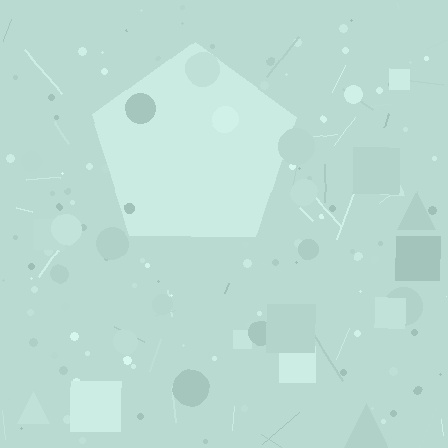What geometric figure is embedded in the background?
A pentagon is embedded in the background.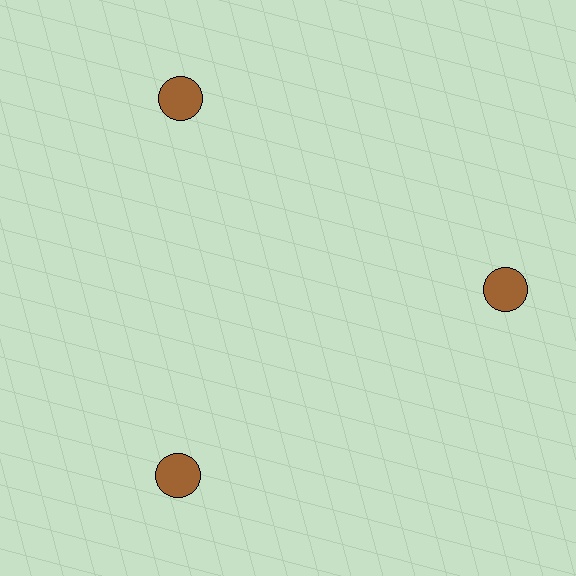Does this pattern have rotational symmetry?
Yes, this pattern has 3-fold rotational symmetry. It looks the same after rotating 120 degrees around the center.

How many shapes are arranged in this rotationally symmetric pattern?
There are 3 shapes, arranged in 3 groups of 1.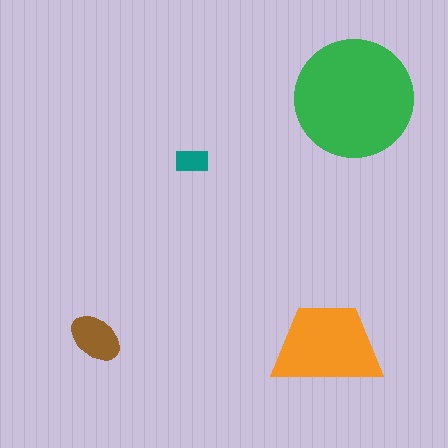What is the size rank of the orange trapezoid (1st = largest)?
2nd.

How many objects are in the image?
There are 4 objects in the image.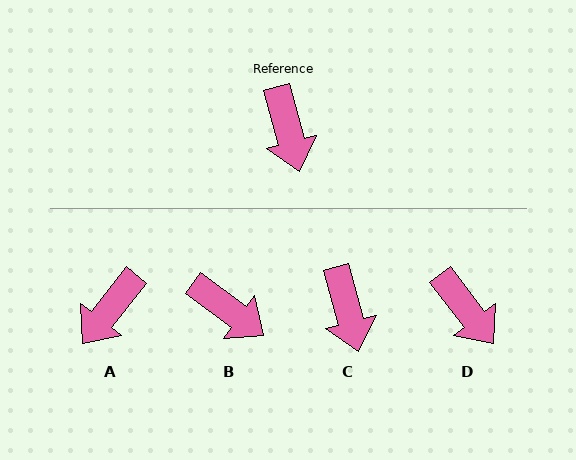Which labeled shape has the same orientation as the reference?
C.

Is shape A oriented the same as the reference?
No, it is off by about 53 degrees.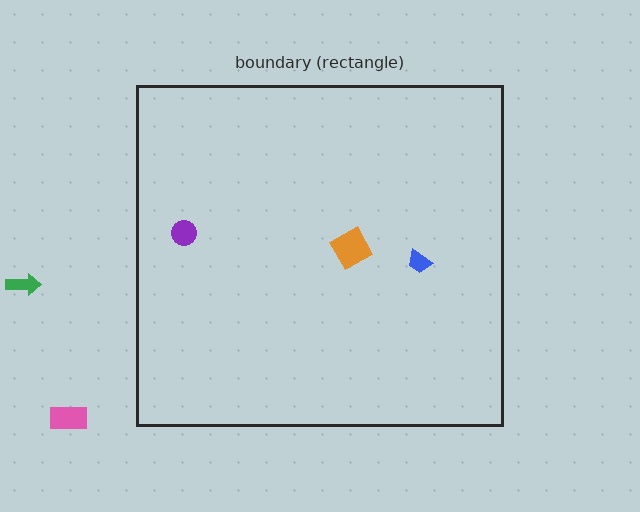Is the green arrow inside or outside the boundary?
Outside.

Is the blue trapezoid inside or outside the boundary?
Inside.